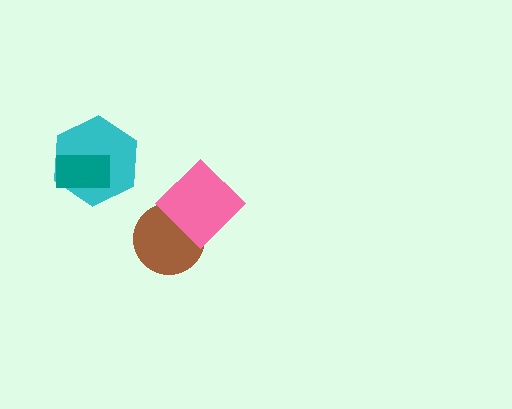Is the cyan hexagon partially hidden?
Yes, it is partially covered by another shape.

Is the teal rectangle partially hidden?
No, no other shape covers it.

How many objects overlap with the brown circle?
1 object overlaps with the brown circle.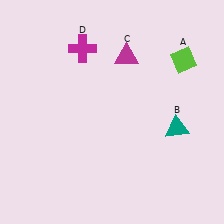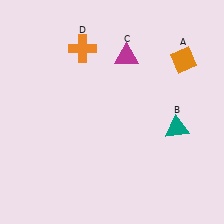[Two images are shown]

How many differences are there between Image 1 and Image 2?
There are 2 differences between the two images.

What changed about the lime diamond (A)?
In Image 1, A is lime. In Image 2, it changed to orange.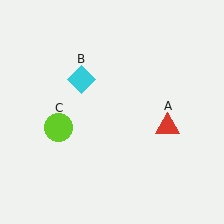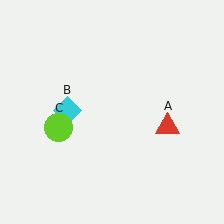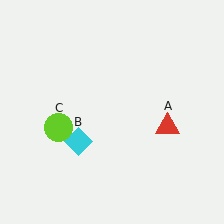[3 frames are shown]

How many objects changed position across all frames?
1 object changed position: cyan diamond (object B).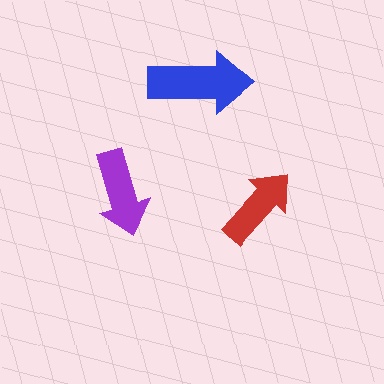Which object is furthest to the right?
The red arrow is rightmost.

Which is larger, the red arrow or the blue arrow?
The blue one.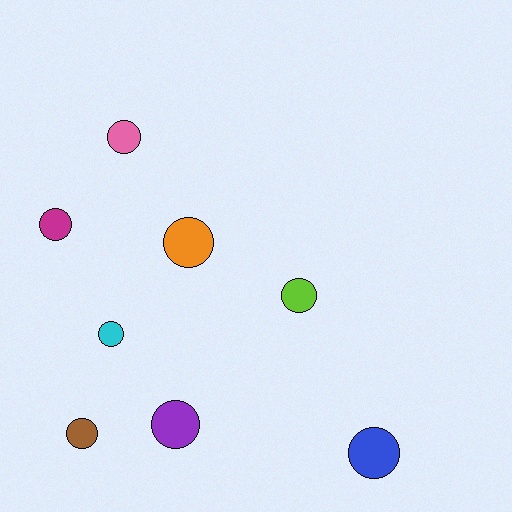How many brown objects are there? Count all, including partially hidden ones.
There is 1 brown object.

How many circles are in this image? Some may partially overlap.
There are 8 circles.